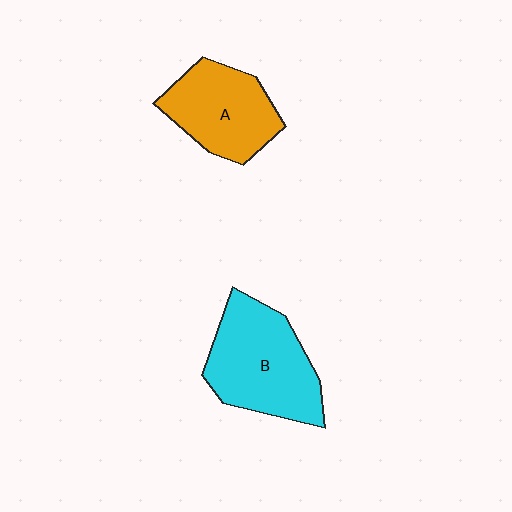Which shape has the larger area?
Shape B (cyan).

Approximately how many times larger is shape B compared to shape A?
Approximately 1.3 times.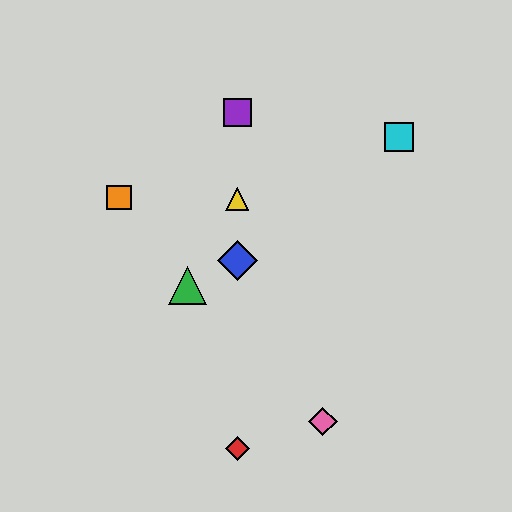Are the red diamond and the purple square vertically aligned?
Yes, both are at x≈237.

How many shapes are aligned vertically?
4 shapes (the red diamond, the blue diamond, the yellow triangle, the purple square) are aligned vertically.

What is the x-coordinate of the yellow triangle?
The yellow triangle is at x≈237.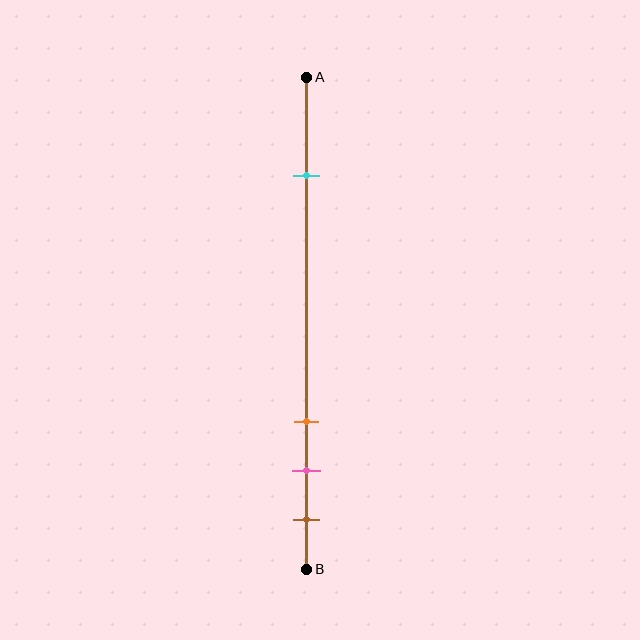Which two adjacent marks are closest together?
The pink and brown marks are the closest adjacent pair.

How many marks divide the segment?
There are 4 marks dividing the segment.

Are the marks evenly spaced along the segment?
No, the marks are not evenly spaced.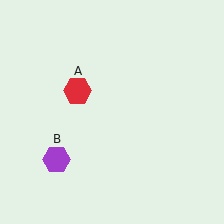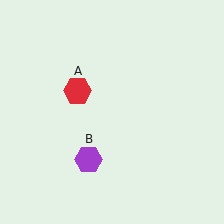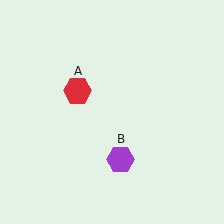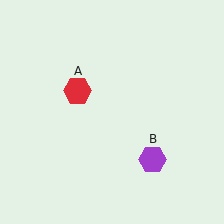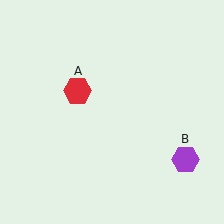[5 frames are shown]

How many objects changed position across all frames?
1 object changed position: purple hexagon (object B).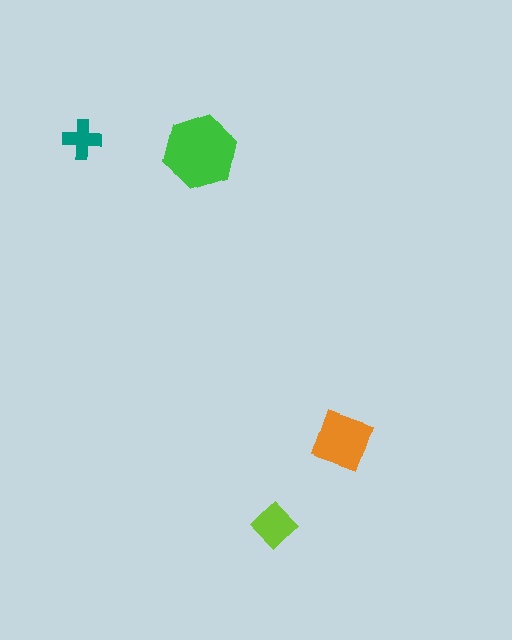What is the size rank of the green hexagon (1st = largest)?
1st.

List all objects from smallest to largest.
The teal cross, the lime diamond, the orange square, the green hexagon.